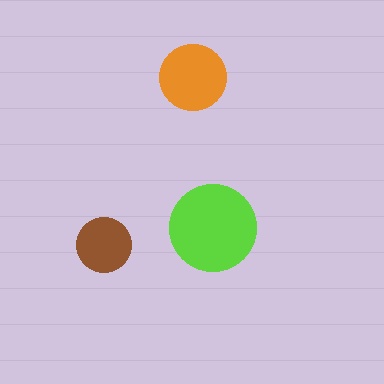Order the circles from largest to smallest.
the lime one, the orange one, the brown one.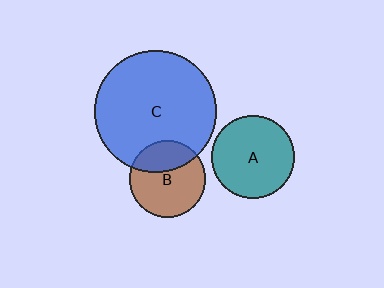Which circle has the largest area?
Circle C (blue).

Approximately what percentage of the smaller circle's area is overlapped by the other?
Approximately 30%.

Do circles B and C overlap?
Yes.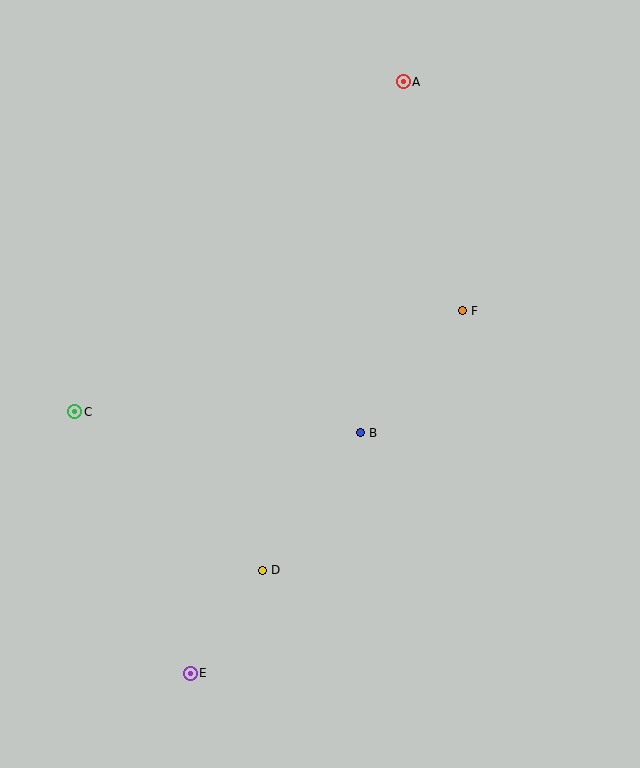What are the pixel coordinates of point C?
Point C is at (75, 412).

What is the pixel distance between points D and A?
The distance between D and A is 508 pixels.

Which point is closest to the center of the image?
Point B at (360, 433) is closest to the center.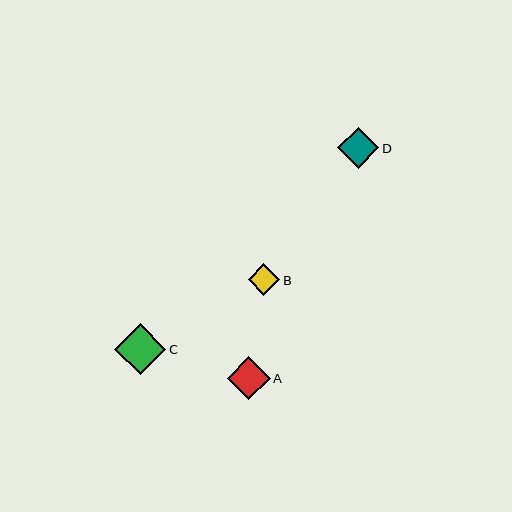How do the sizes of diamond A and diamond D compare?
Diamond A and diamond D are approximately the same size.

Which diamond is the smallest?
Diamond B is the smallest with a size of approximately 32 pixels.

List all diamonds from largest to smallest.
From largest to smallest: C, A, D, B.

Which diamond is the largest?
Diamond C is the largest with a size of approximately 51 pixels.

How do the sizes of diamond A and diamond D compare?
Diamond A and diamond D are approximately the same size.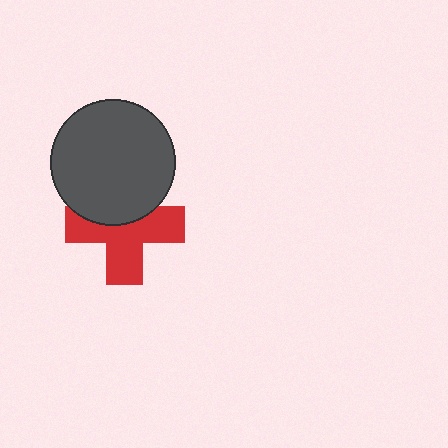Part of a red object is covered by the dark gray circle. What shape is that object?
It is a cross.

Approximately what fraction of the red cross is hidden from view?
Roughly 37% of the red cross is hidden behind the dark gray circle.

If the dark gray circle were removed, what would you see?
You would see the complete red cross.